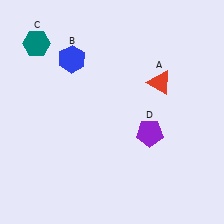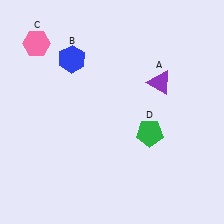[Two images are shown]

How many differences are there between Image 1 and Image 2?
There are 3 differences between the two images.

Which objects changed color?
A changed from red to purple. C changed from teal to pink. D changed from purple to green.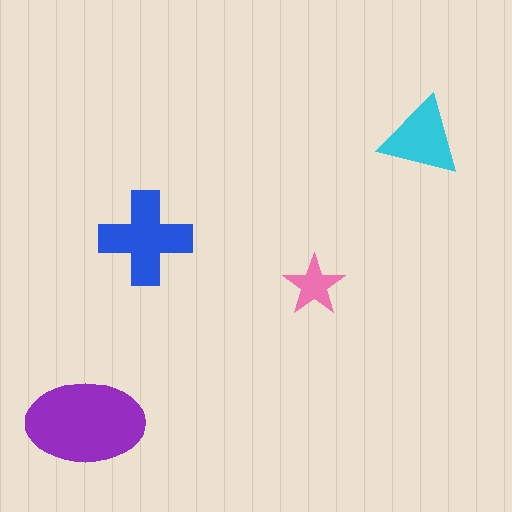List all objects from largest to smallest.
The purple ellipse, the blue cross, the cyan triangle, the pink star.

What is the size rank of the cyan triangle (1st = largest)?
3rd.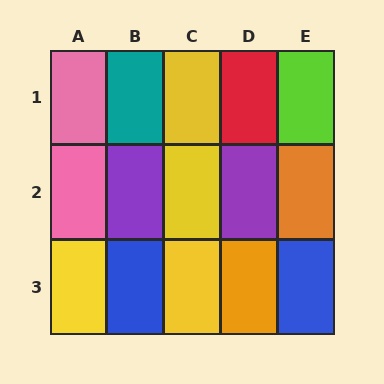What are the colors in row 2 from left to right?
Pink, purple, yellow, purple, orange.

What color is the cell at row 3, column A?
Yellow.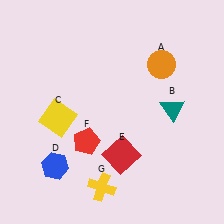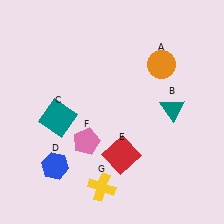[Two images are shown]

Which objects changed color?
C changed from yellow to teal. F changed from red to pink.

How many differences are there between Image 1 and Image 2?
There are 2 differences between the two images.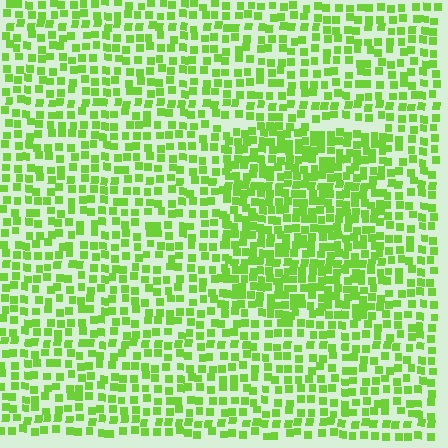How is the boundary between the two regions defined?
The boundary is defined by a change in element density (approximately 1.6x ratio). All elements are the same color, size, and shape.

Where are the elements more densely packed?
The elements are more densely packed inside the rectangle boundary.